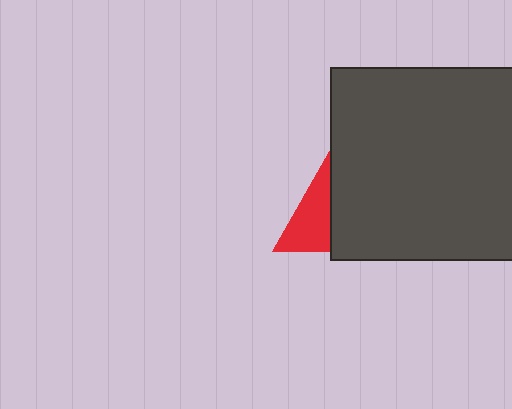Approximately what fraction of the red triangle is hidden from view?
Roughly 50% of the red triangle is hidden behind the dark gray square.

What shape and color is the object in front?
The object in front is a dark gray square.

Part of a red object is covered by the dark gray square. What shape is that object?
It is a triangle.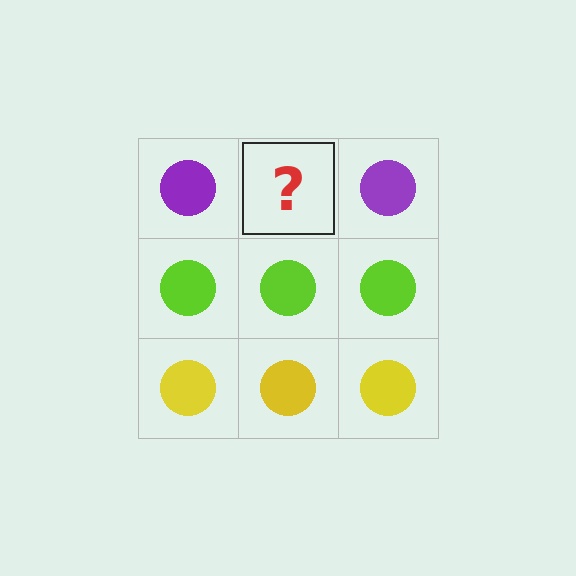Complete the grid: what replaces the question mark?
The question mark should be replaced with a purple circle.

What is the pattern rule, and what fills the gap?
The rule is that each row has a consistent color. The gap should be filled with a purple circle.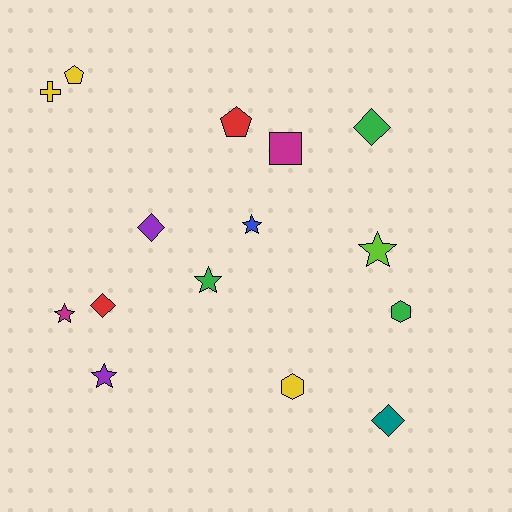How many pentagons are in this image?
There are 2 pentagons.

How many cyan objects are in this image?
There are no cyan objects.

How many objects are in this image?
There are 15 objects.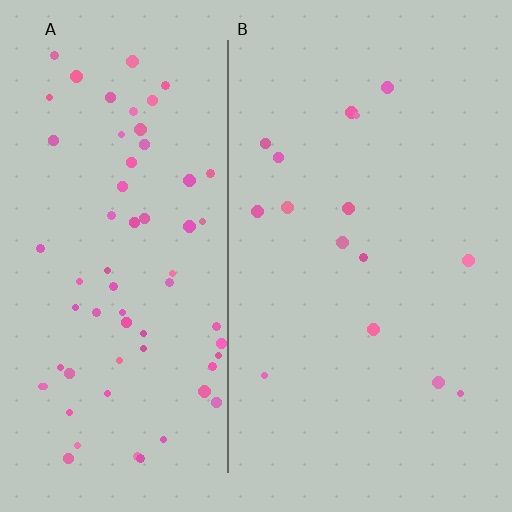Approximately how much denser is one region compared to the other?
Approximately 4.5× — region A over region B.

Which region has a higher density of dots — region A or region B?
A (the left).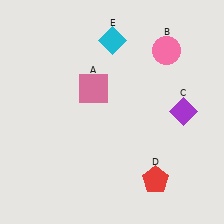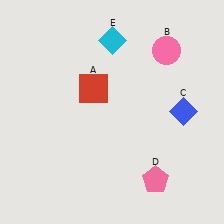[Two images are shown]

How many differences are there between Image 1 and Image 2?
There are 3 differences between the two images.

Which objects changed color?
A changed from pink to red. C changed from purple to blue. D changed from red to pink.